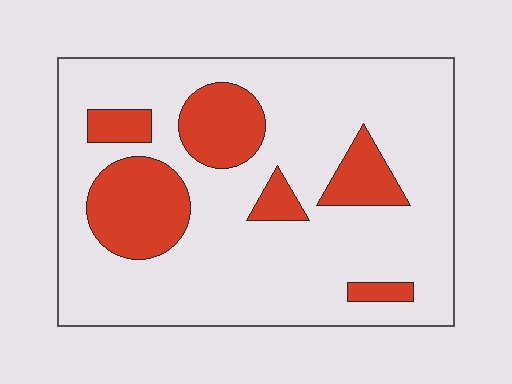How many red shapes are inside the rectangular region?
6.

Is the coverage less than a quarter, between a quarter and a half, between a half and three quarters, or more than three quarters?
Less than a quarter.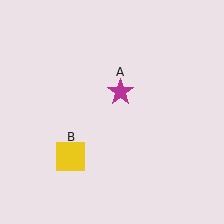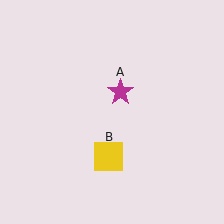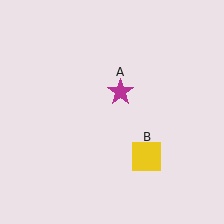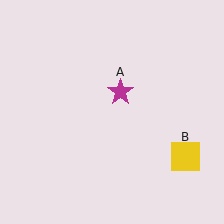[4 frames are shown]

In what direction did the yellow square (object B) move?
The yellow square (object B) moved right.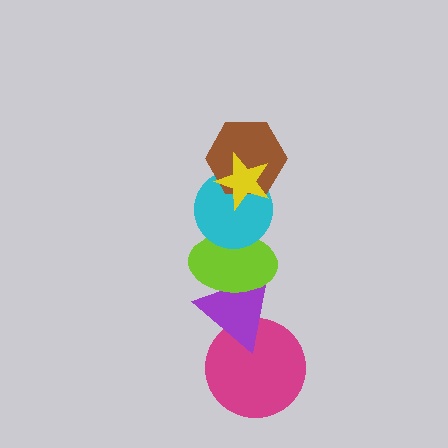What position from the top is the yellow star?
The yellow star is 1st from the top.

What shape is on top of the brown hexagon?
The yellow star is on top of the brown hexagon.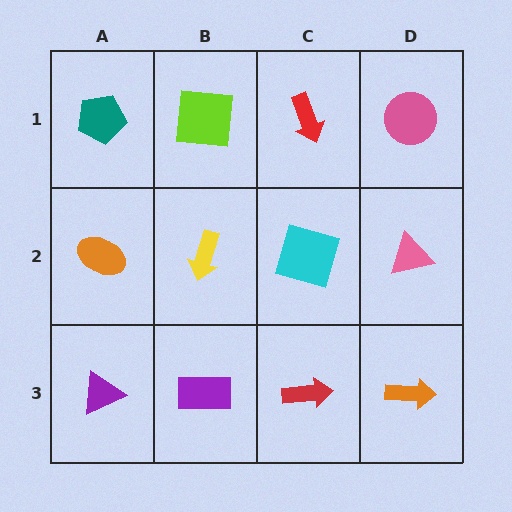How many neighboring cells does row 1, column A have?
2.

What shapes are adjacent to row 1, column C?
A cyan square (row 2, column C), a lime square (row 1, column B), a pink circle (row 1, column D).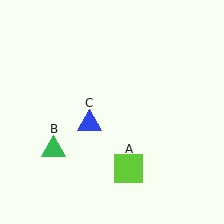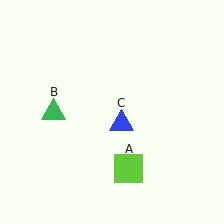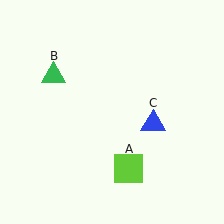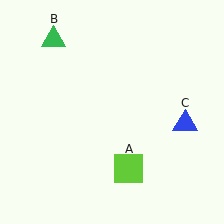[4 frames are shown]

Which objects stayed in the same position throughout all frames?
Lime square (object A) remained stationary.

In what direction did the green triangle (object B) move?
The green triangle (object B) moved up.